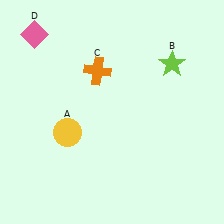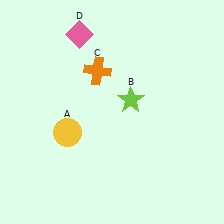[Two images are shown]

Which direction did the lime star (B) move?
The lime star (B) moved left.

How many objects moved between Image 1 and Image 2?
2 objects moved between the two images.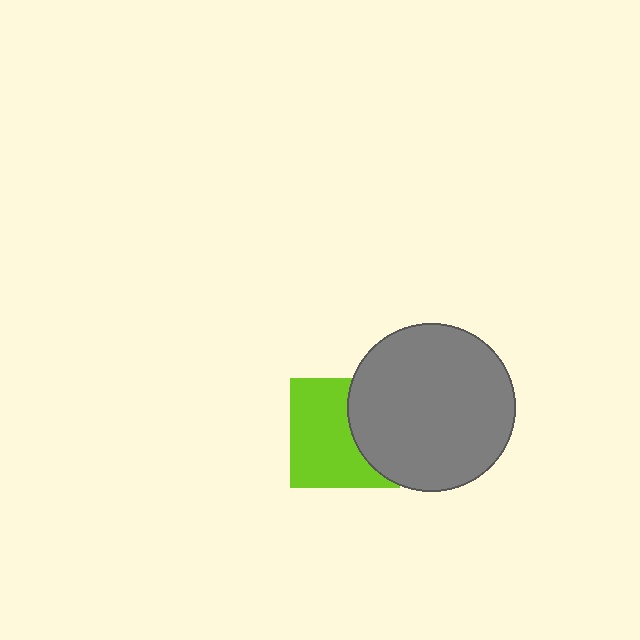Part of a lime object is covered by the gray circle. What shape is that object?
It is a square.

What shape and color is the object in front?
The object in front is a gray circle.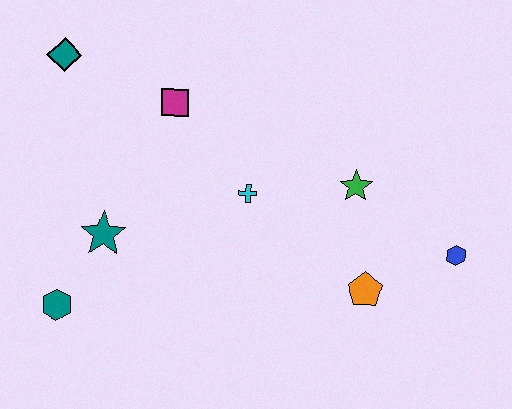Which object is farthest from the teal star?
The blue hexagon is farthest from the teal star.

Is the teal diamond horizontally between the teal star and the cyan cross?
No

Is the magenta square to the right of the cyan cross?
No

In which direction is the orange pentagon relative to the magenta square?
The orange pentagon is to the right of the magenta square.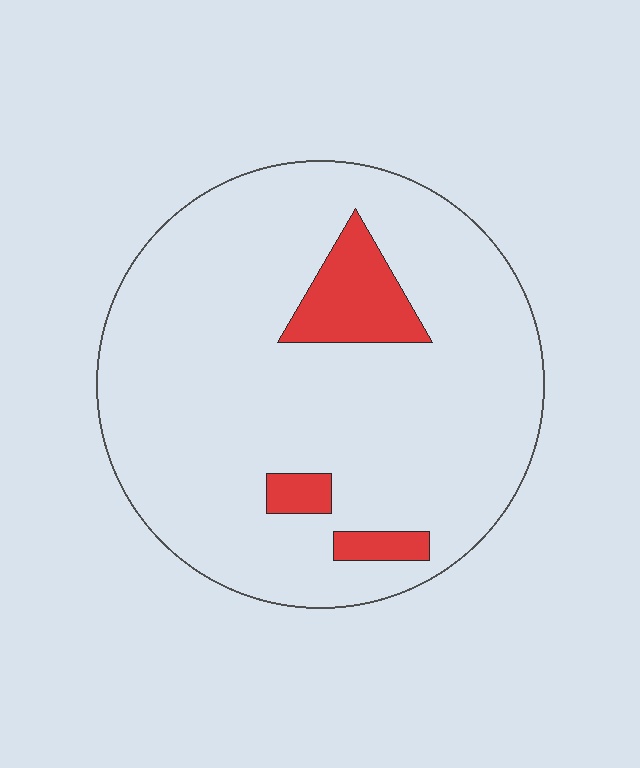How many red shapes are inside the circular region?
3.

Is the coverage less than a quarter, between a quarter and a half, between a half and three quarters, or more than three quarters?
Less than a quarter.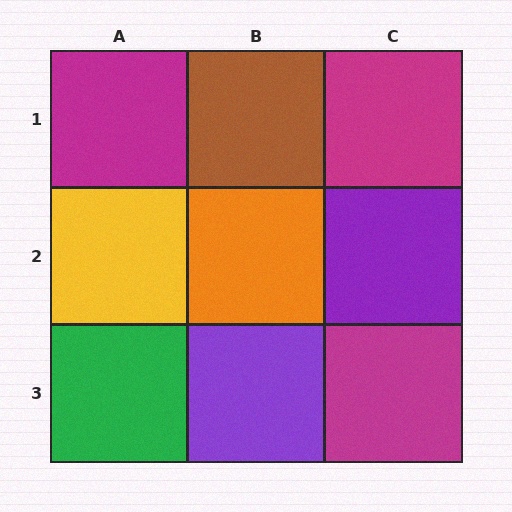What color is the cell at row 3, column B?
Purple.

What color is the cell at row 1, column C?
Magenta.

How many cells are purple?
2 cells are purple.